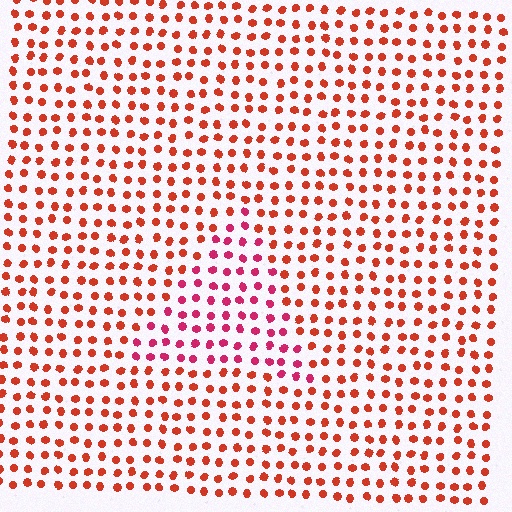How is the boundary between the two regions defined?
The boundary is defined purely by a slight shift in hue (about 32 degrees). Spacing, size, and orientation are identical on both sides.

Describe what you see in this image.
The image is filled with small red elements in a uniform arrangement. A triangle-shaped region is visible where the elements are tinted to a slightly different hue, forming a subtle color boundary.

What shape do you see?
I see a triangle.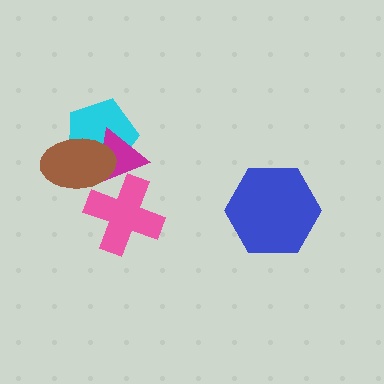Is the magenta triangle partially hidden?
Yes, it is partially covered by another shape.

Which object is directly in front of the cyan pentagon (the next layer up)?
The magenta triangle is directly in front of the cyan pentagon.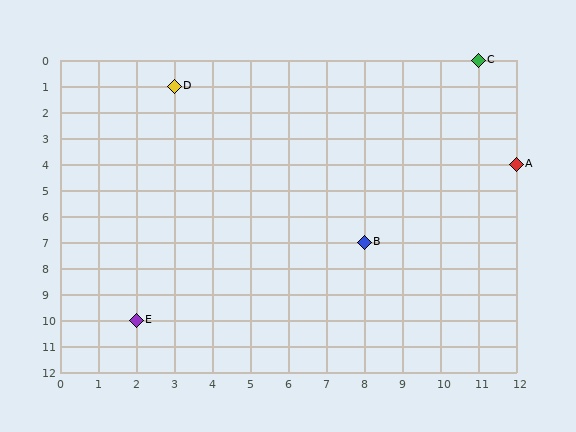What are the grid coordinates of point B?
Point B is at grid coordinates (8, 7).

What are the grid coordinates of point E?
Point E is at grid coordinates (2, 10).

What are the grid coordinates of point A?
Point A is at grid coordinates (12, 4).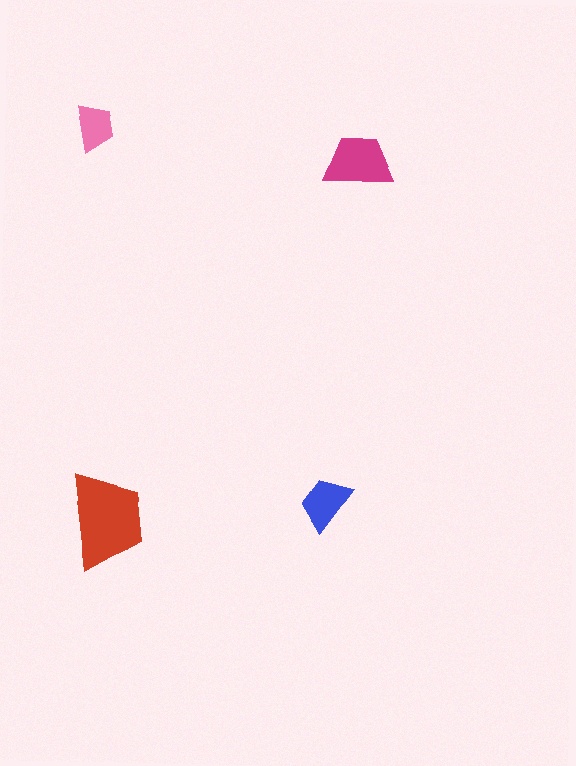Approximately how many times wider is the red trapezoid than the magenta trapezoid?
About 1.5 times wider.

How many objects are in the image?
There are 4 objects in the image.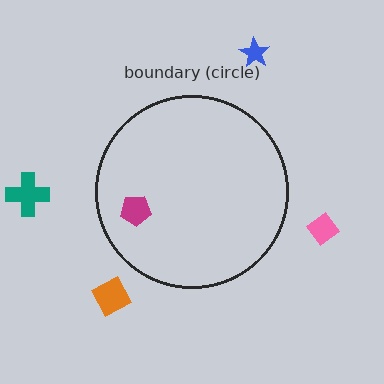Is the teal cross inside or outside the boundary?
Outside.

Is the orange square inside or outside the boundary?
Outside.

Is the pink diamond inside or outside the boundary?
Outside.